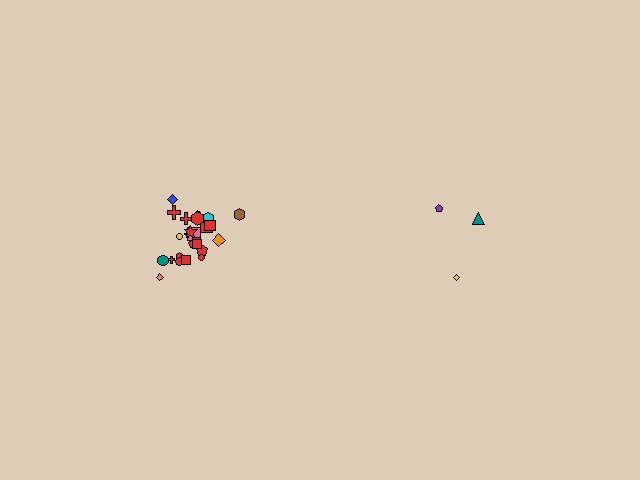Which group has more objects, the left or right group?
The left group.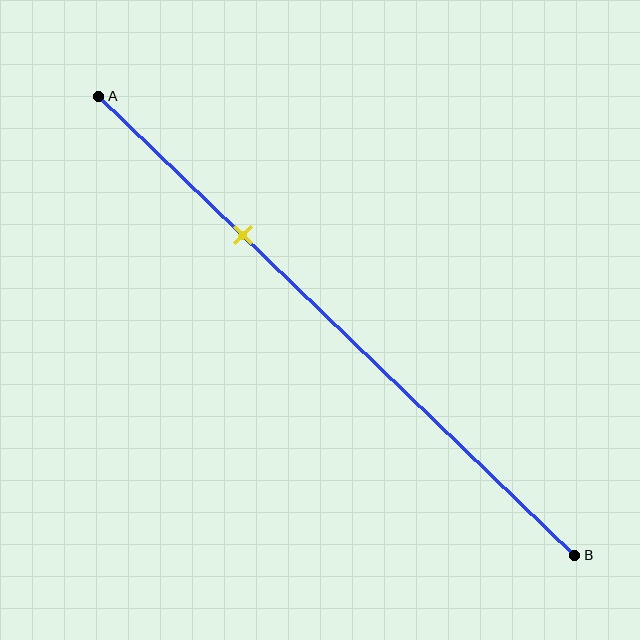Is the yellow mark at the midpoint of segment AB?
No, the mark is at about 30% from A, not at the 50% midpoint.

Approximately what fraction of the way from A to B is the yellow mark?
The yellow mark is approximately 30% of the way from A to B.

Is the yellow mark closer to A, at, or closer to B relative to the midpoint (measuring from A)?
The yellow mark is closer to point A than the midpoint of segment AB.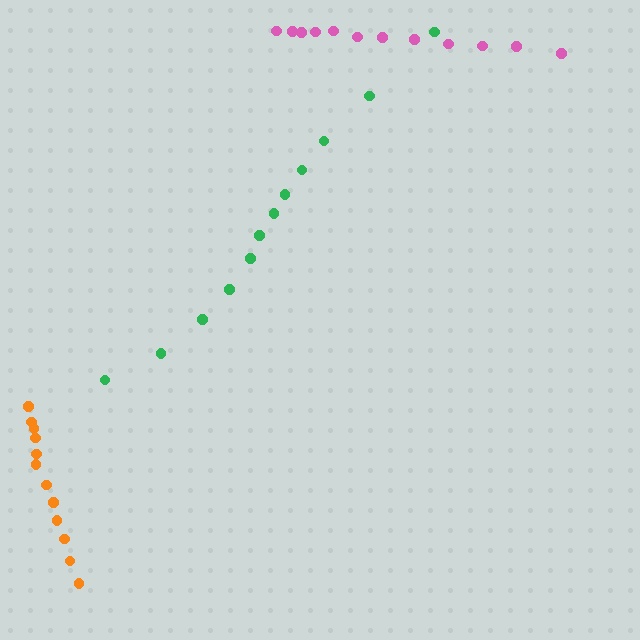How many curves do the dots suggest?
There are 3 distinct paths.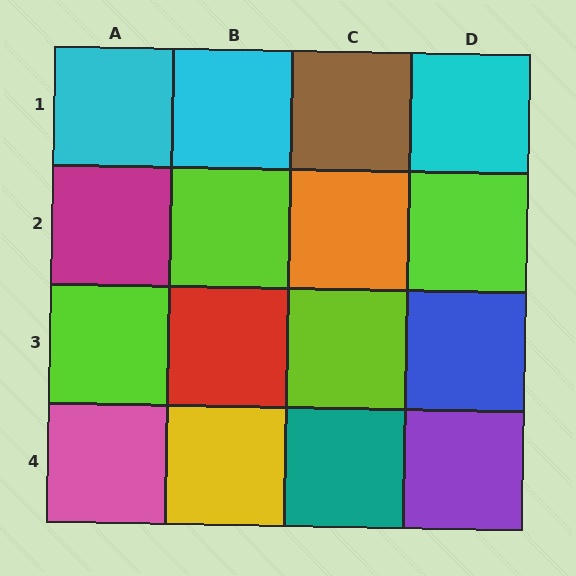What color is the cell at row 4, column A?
Pink.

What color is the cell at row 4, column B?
Yellow.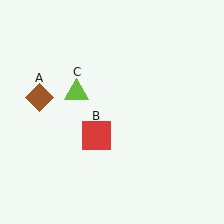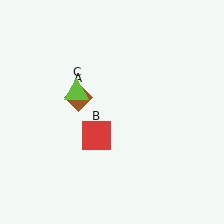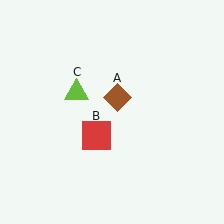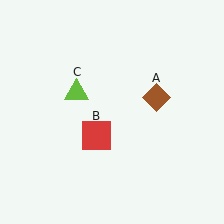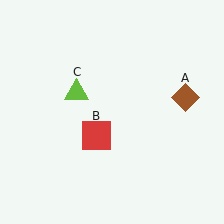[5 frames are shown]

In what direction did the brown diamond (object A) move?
The brown diamond (object A) moved right.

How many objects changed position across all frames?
1 object changed position: brown diamond (object A).